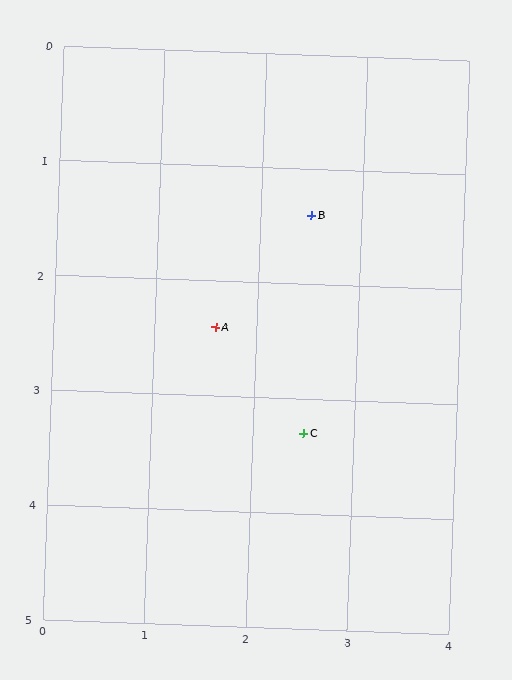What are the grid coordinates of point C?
Point C is at approximately (2.5, 3.3).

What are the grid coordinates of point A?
Point A is at approximately (1.6, 2.4).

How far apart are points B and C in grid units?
Points B and C are about 1.9 grid units apart.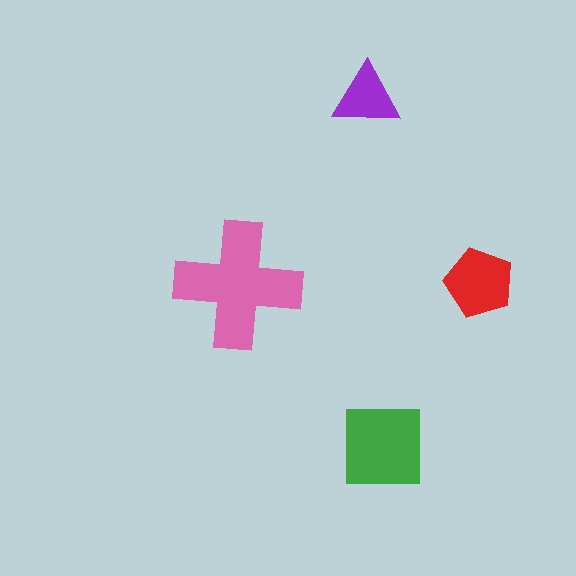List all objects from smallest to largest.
The purple triangle, the red pentagon, the green square, the pink cross.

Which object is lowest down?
The green square is bottommost.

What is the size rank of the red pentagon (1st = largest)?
3rd.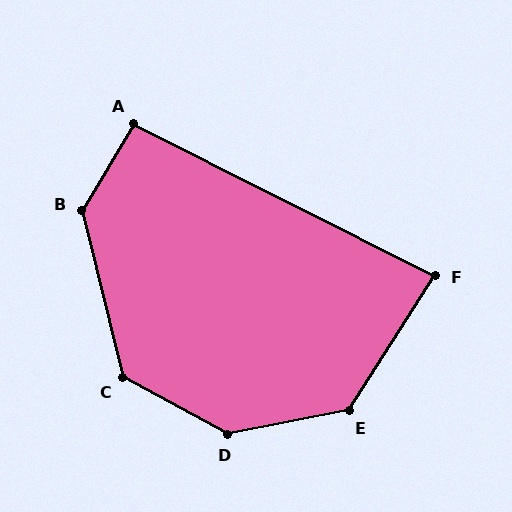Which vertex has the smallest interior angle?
F, at approximately 84 degrees.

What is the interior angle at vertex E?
Approximately 133 degrees (obtuse).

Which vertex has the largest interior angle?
D, at approximately 141 degrees.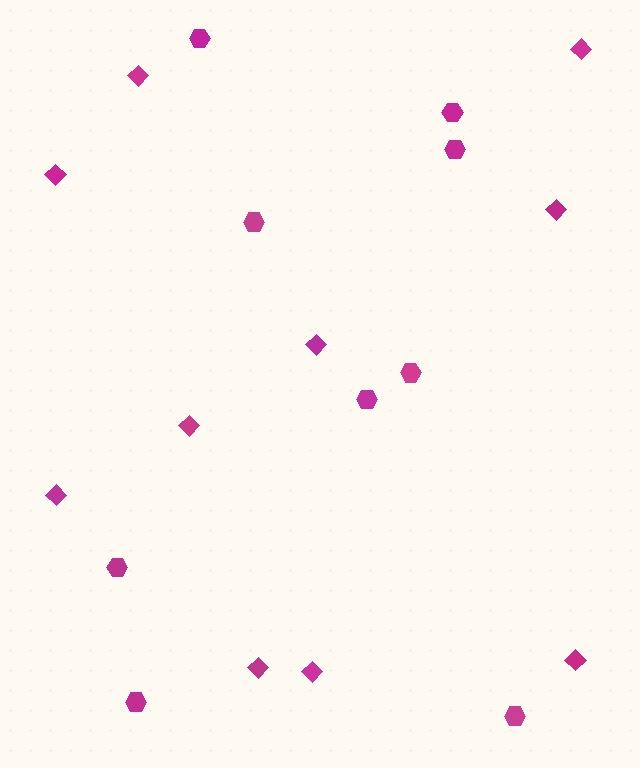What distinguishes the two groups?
There are 2 groups: one group of diamonds (10) and one group of hexagons (9).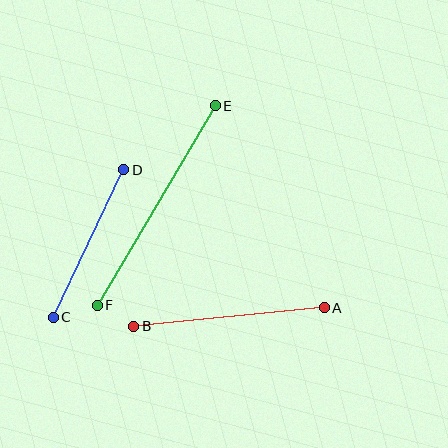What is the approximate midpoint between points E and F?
The midpoint is at approximately (156, 205) pixels.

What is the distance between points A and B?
The distance is approximately 191 pixels.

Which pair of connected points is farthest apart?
Points E and F are farthest apart.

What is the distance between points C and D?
The distance is approximately 164 pixels.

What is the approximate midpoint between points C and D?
The midpoint is at approximately (89, 244) pixels.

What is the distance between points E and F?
The distance is approximately 232 pixels.